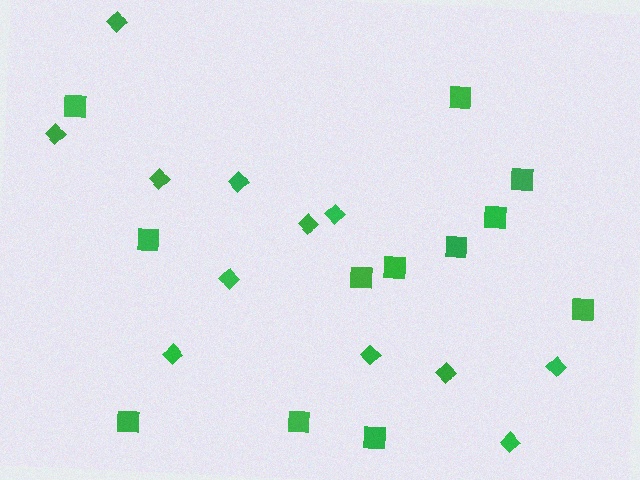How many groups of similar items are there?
There are 2 groups: one group of diamonds (12) and one group of squares (12).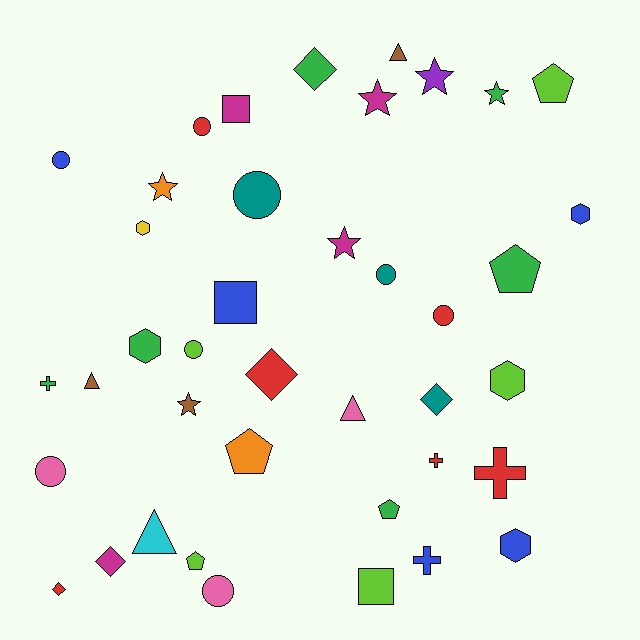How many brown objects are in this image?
There are 3 brown objects.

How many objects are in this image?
There are 40 objects.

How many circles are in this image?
There are 8 circles.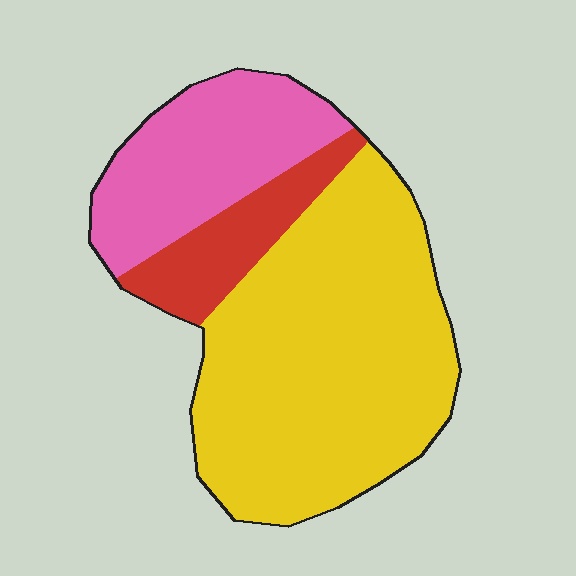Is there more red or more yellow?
Yellow.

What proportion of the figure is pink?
Pink takes up about one quarter (1/4) of the figure.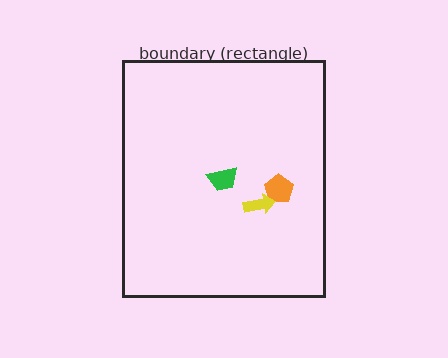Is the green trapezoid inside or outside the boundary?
Inside.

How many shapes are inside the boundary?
3 inside, 0 outside.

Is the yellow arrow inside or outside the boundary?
Inside.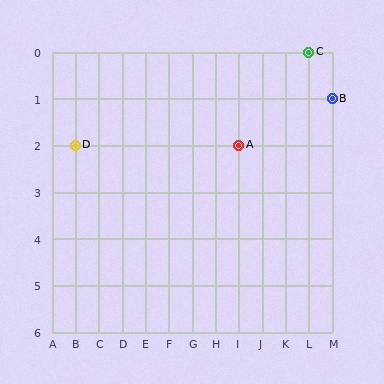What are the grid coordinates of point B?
Point B is at grid coordinates (M, 1).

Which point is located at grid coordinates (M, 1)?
Point B is at (M, 1).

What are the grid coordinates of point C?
Point C is at grid coordinates (L, 0).